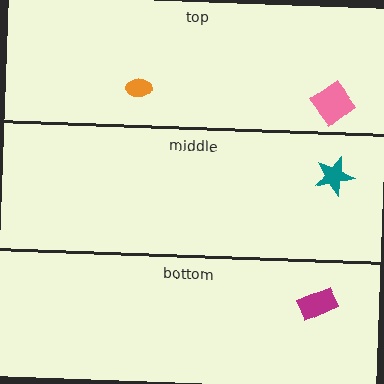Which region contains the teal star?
The middle region.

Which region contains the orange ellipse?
The top region.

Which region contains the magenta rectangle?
The bottom region.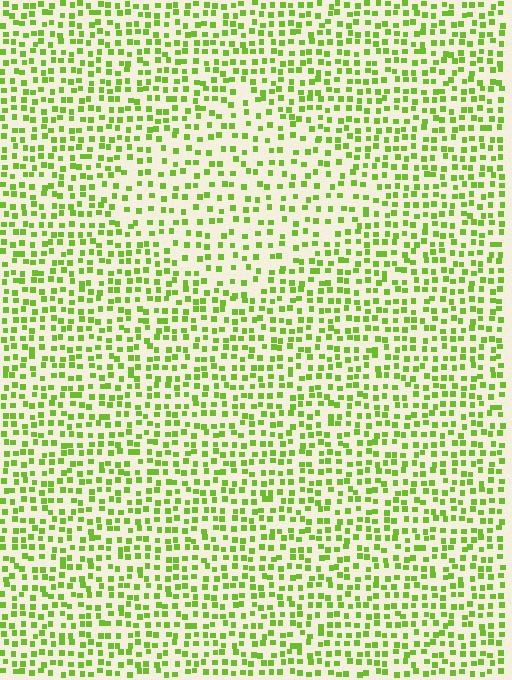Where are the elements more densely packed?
The elements are more densely packed outside the diamond boundary.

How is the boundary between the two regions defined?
The boundary is defined by a change in element density (approximately 1.6x ratio). All elements are the same color, size, and shape.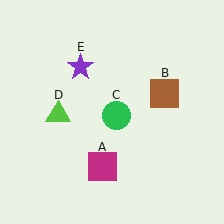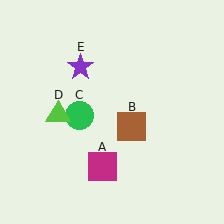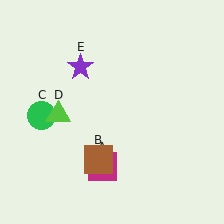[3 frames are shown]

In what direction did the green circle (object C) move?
The green circle (object C) moved left.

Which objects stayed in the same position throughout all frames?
Magenta square (object A) and lime triangle (object D) and purple star (object E) remained stationary.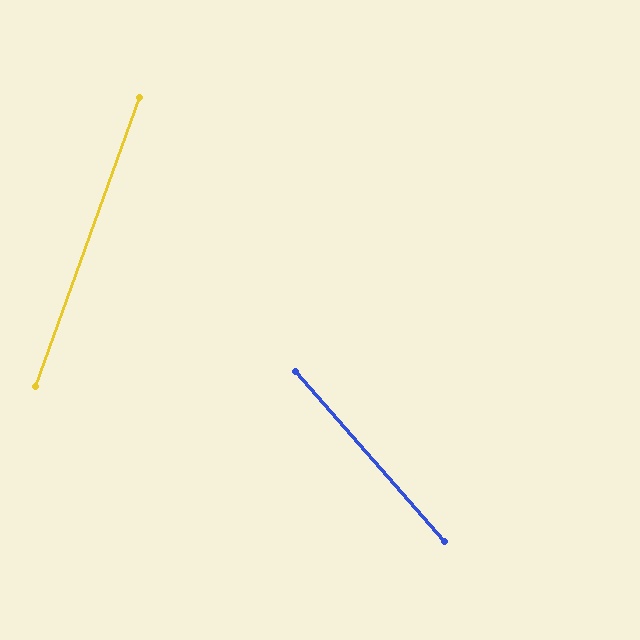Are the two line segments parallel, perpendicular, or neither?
Neither parallel nor perpendicular — they differ by about 61°.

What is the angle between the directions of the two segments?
Approximately 61 degrees.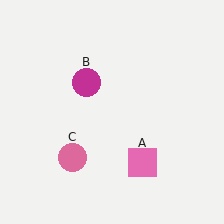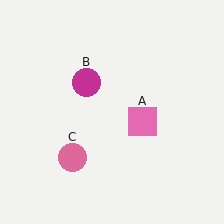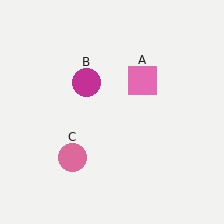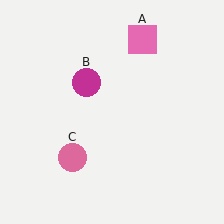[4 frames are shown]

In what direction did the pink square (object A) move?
The pink square (object A) moved up.